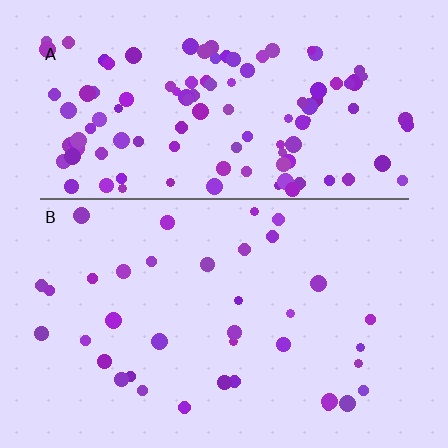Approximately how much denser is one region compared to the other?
Approximately 3.2× — region A over region B.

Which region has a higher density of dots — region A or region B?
A (the top).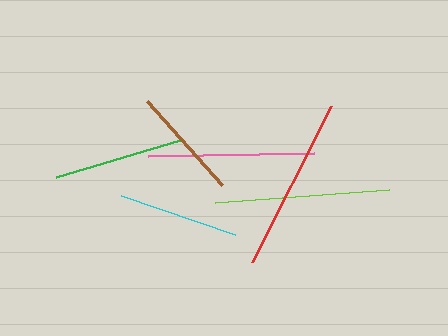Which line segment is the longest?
The red line is the longest at approximately 175 pixels.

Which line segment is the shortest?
The brown line is the shortest at approximately 113 pixels.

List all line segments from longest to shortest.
From longest to shortest: red, lime, pink, green, cyan, brown.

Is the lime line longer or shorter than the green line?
The lime line is longer than the green line.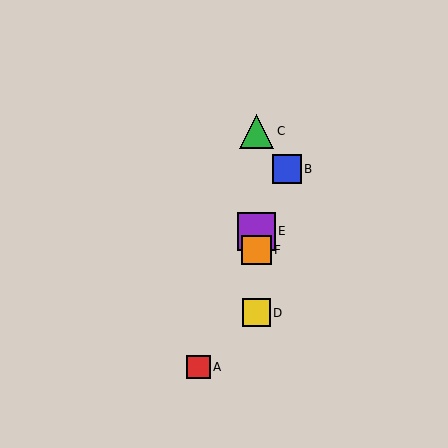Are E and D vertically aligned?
Yes, both are at x≈256.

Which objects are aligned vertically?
Objects C, D, E, F are aligned vertically.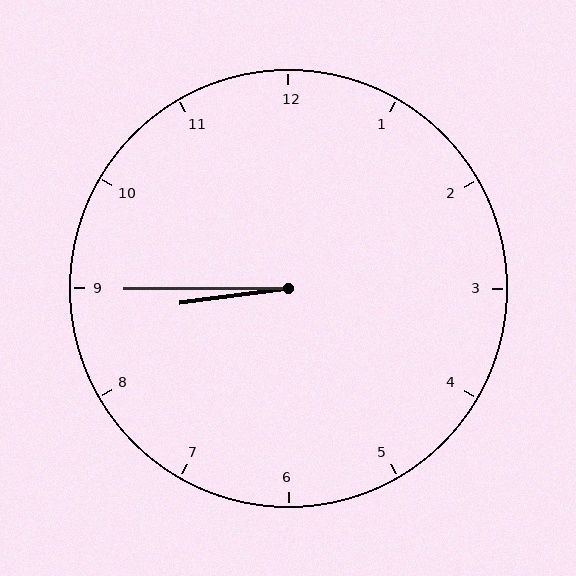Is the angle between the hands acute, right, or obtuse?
It is acute.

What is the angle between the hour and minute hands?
Approximately 8 degrees.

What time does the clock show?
8:45.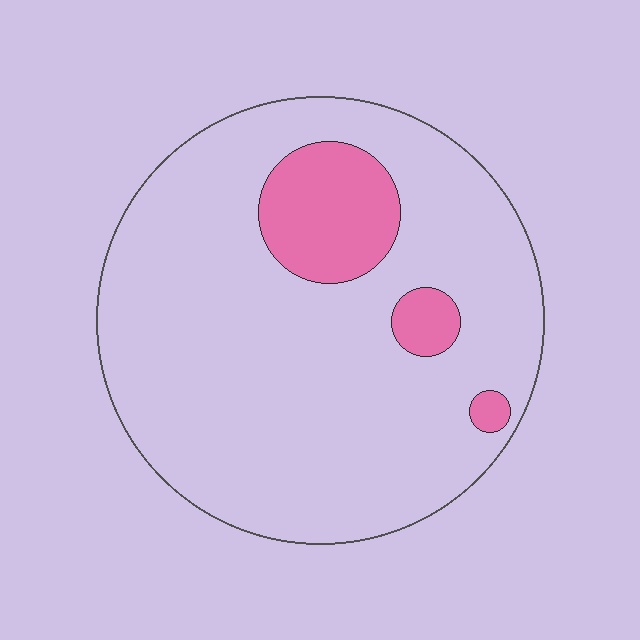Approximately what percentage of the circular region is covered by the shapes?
Approximately 15%.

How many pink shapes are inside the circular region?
3.